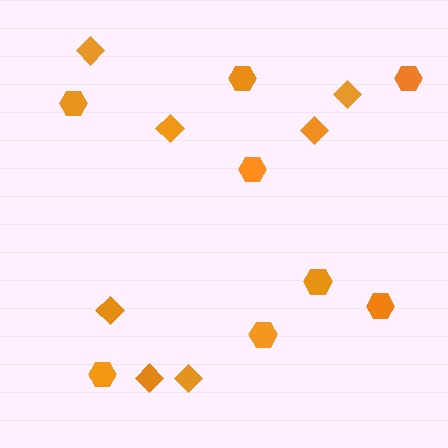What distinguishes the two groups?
There are 2 groups: one group of hexagons (8) and one group of diamonds (7).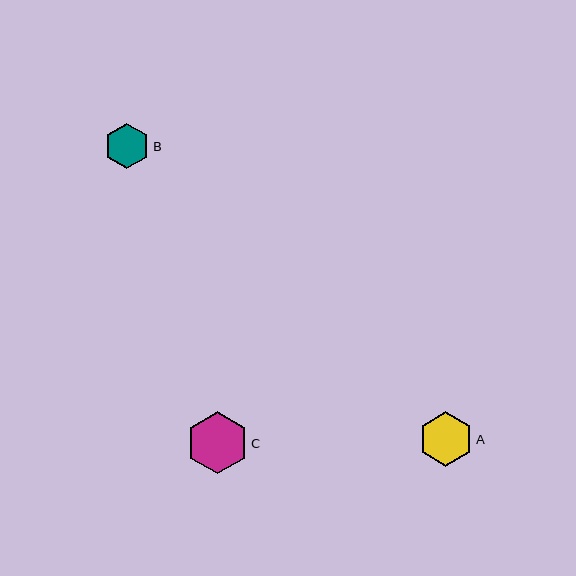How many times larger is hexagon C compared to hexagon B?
Hexagon C is approximately 1.4 times the size of hexagon B.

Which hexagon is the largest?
Hexagon C is the largest with a size of approximately 62 pixels.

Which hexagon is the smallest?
Hexagon B is the smallest with a size of approximately 45 pixels.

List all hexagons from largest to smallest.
From largest to smallest: C, A, B.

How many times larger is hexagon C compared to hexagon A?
Hexagon C is approximately 1.1 times the size of hexagon A.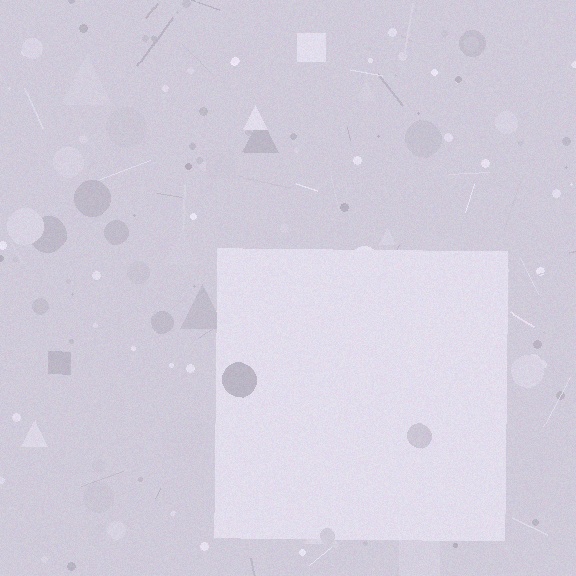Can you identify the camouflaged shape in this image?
The camouflaged shape is a square.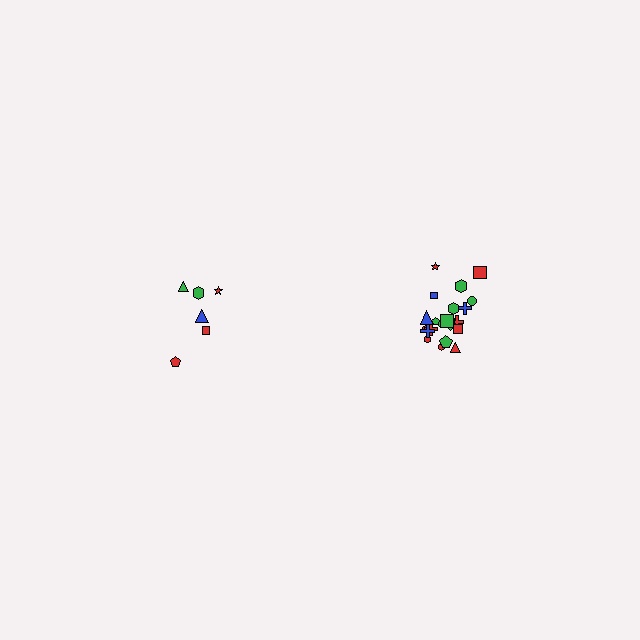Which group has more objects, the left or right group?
The right group.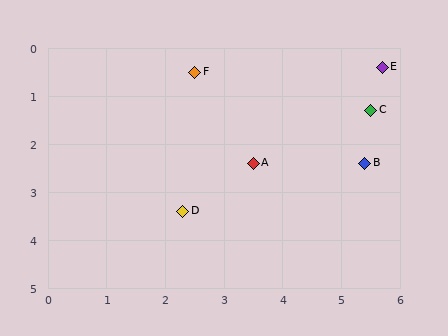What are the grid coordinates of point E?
Point E is at approximately (5.7, 0.4).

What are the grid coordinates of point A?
Point A is at approximately (3.5, 2.4).